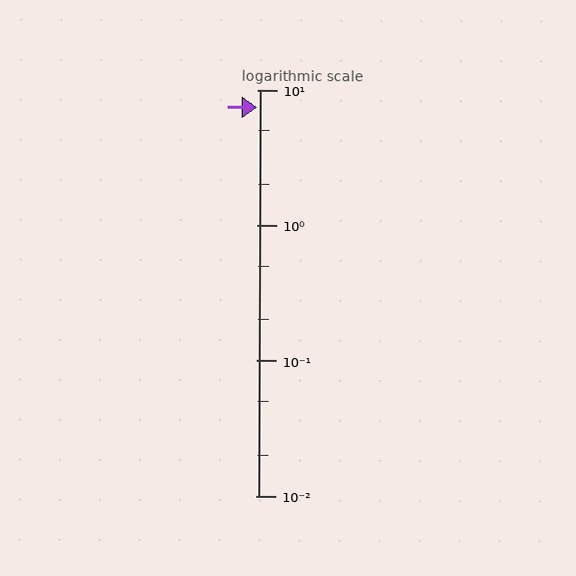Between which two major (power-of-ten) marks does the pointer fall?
The pointer is between 1 and 10.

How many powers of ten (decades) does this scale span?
The scale spans 3 decades, from 0.01 to 10.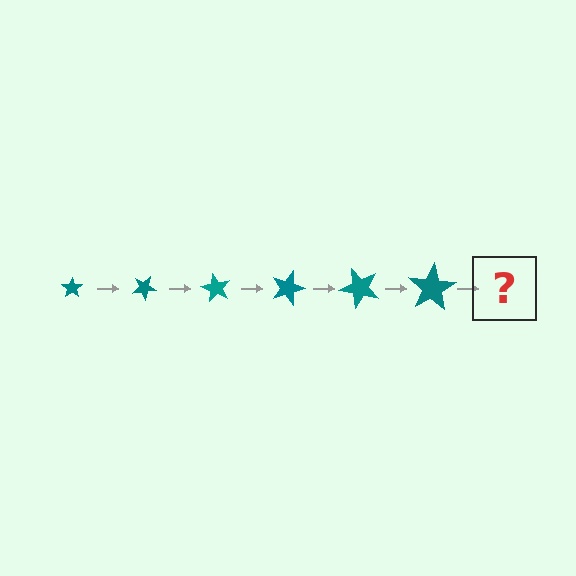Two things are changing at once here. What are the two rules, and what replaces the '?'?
The two rules are that the star grows larger each step and it rotates 30 degrees each step. The '?' should be a star, larger than the previous one and rotated 180 degrees from the start.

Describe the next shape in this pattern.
It should be a star, larger than the previous one and rotated 180 degrees from the start.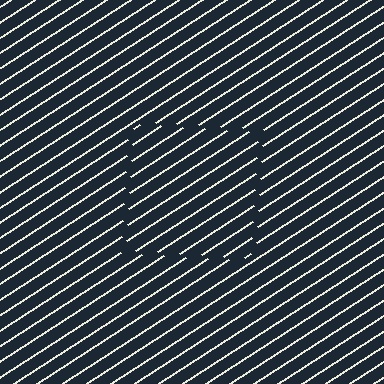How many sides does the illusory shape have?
4 sides — the line-ends trace a square.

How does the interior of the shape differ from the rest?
The interior of the shape contains the same grating, shifted by half a period — the contour is defined by the phase discontinuity where line-ends from the inner and outer gratings abut.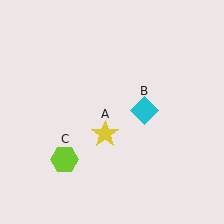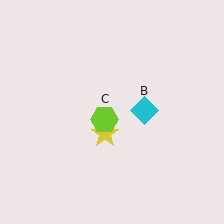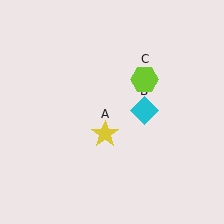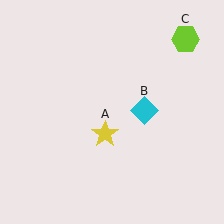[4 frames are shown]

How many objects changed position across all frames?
1 object changed position: lime hexagon (object C).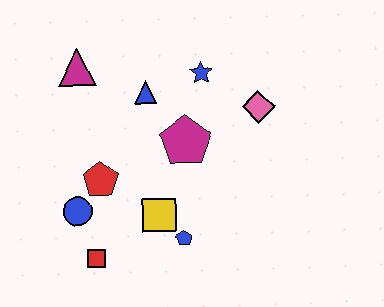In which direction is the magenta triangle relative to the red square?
The magenta triangle is above the red square.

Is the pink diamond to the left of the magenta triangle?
No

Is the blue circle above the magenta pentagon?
No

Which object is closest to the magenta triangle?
The blue triangle is closest to the magenta triangle.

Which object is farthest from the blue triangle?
The red square is farthest from the blue triangle.